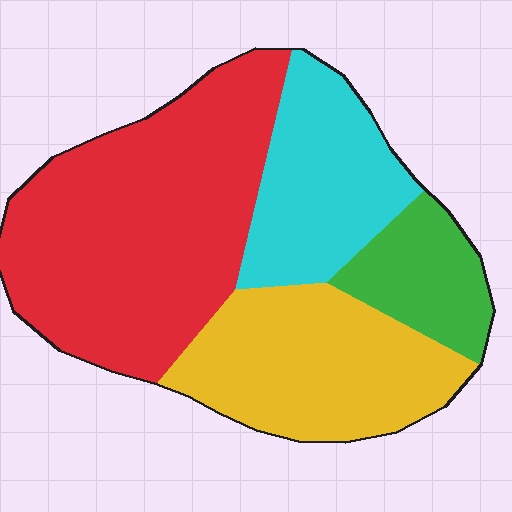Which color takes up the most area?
Red, at roughly 45%.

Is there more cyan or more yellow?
Yellow.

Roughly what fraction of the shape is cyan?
Cyan takes up between a sixth and a third of the shape.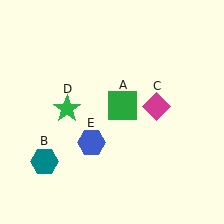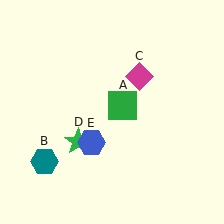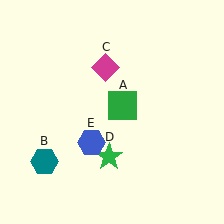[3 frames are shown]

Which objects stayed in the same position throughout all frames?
Green square (object A) and teal hexagon (object B) and blue hexagon (object E) remained stationary.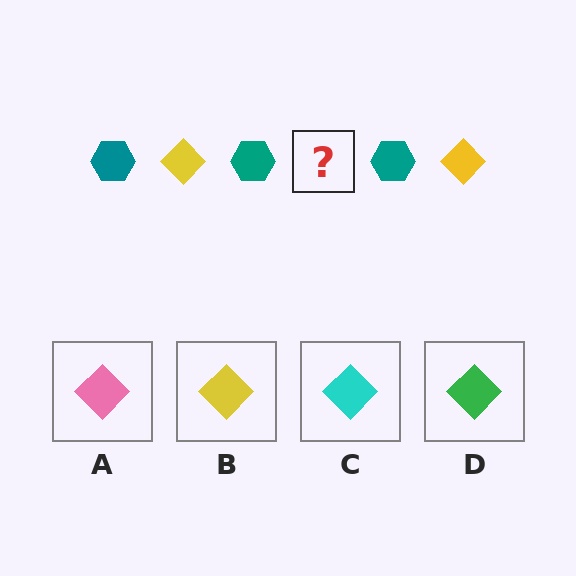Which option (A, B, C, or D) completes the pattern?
B.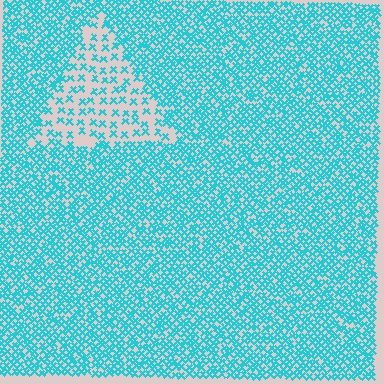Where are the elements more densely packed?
The elements are more densely packed outside the triangle boundary.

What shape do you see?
I see a triangle.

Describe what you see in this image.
The image contains small cyan elements arranged at two different densities. A triangle-shaped region is visible where the elements are less densely packed than the surrounding area.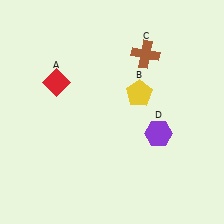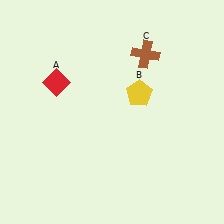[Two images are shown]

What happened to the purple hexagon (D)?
The purple hexagon (D) was removed in Image 2. It was in the bottom-right area of Image 1.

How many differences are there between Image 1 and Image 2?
There is 1 difference between the two images.